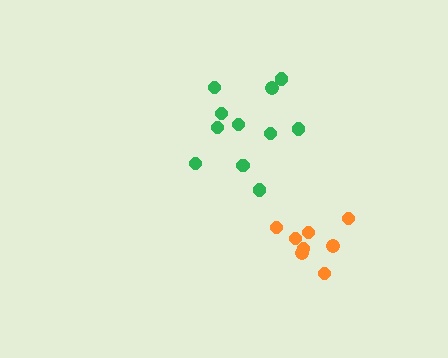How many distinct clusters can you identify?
There are 2 distinct clusters.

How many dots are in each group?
Group 1: 11 dots, Group 2: 8 dots (19 total).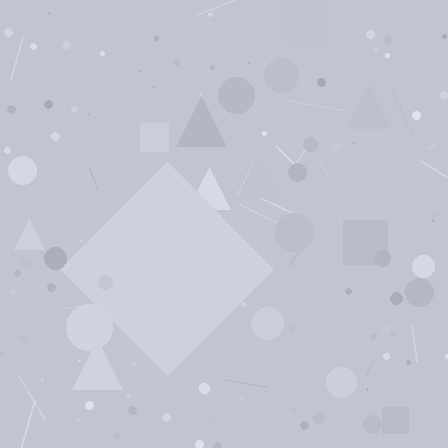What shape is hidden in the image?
A diamond is hidden in the image.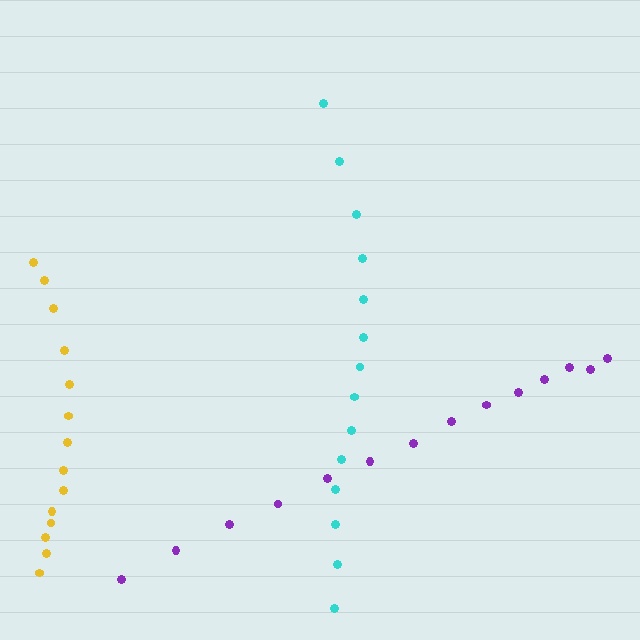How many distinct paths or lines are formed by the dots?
There are 3 distinct paths.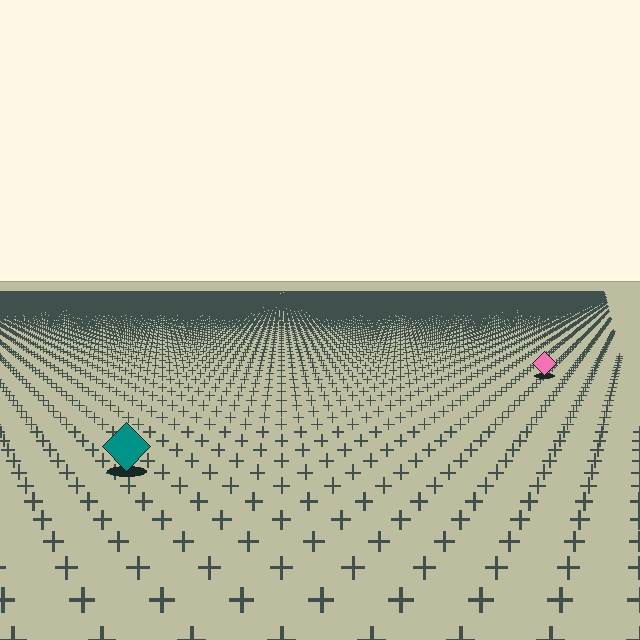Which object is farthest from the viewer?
The pink diamond is farthest from the viewer. It appears smaller and the ground texture around it is denser.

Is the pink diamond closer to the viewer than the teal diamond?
No. The teal diamond is closer — you can tell from the texture gradient: the ground texture is coarser near it.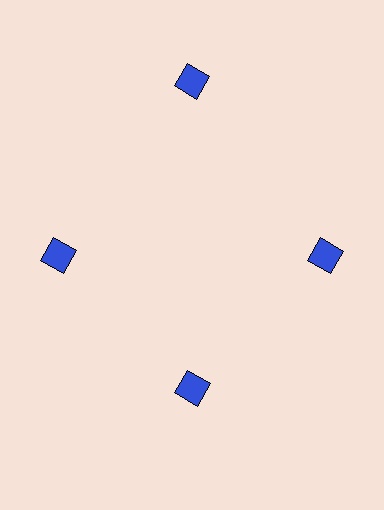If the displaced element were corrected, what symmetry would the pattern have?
It would have 4-fold rotational symmetry — the pattern would map onto itself every 90 degrees.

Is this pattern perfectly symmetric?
No. The 4 blue squares are arranged in a ring, but one element near the 12 o'clock position is pushed outward from the center, breaking the 4-fold rotational symmetry.